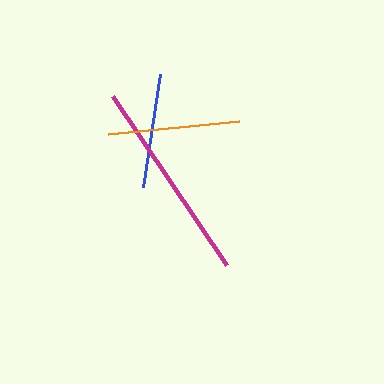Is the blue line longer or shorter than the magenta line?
The magenta line is longer than the blue line.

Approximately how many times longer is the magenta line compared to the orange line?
The magenta line is approximately 1.5 times the length of the orange line.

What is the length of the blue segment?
The blue segment is approximately 114 pixels long.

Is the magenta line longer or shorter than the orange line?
The magenta line is longer than the orange line.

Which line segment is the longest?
The magenta line is the longest at approximately 203 pixels.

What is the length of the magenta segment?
The magenta segment is approximately 203 pixels long.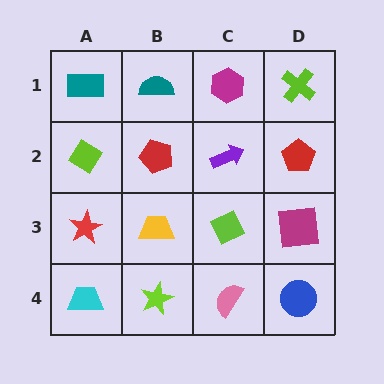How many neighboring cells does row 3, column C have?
4.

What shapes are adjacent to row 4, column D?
A magenta square (row 3, column D), a pink semicircle (row 4, column C).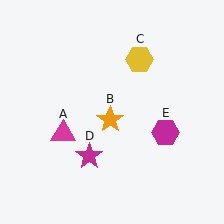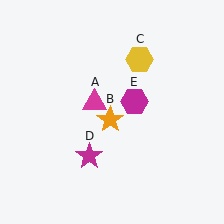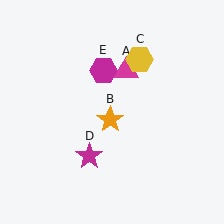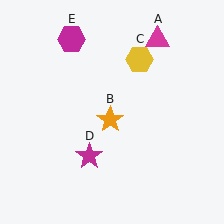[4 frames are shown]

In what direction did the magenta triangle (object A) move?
The magenta triangle (object A) moved up and to the right.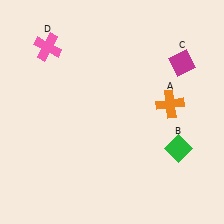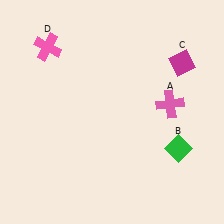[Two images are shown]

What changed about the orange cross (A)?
In Image 1, A is orange. In Image 2, it changed to pink.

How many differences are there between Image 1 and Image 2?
There is 1 difference between the two images.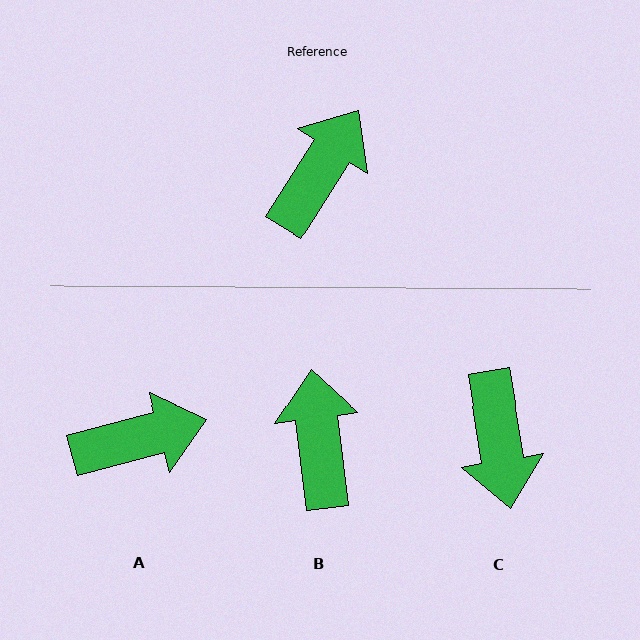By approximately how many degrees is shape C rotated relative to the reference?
Approximately 138 degrees clockwise.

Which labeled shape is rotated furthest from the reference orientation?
C, about 138 degrees away.